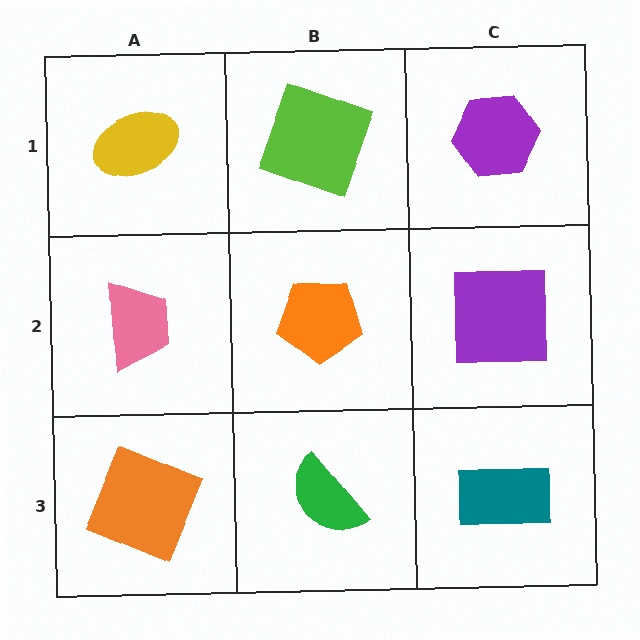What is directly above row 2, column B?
A lime square.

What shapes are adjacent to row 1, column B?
An orange pentagon (row 2, column B), a yellow ellipse (row 1, column A), a purple hexagon (row 1, column C).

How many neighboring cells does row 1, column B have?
3.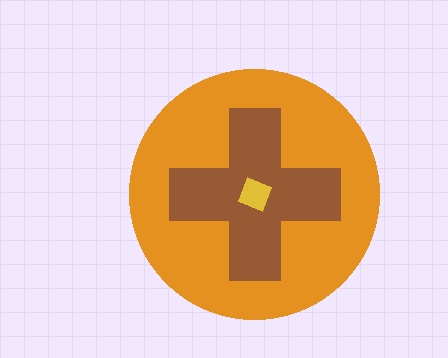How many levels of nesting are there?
3.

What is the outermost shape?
The orange circle.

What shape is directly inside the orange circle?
The brown cross.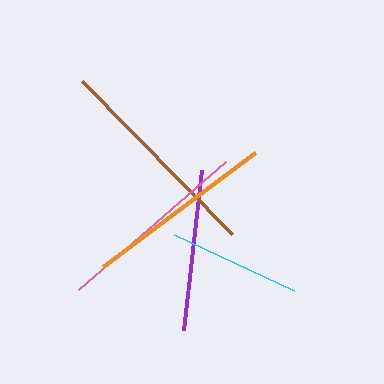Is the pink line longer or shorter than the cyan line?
The pink line is longer than the cyan line.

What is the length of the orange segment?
The orange segment is approximately 190 pixels long.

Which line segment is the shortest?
The cyan line is the shortest at approximately 132 pixels.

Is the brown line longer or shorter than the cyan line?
The brown line is longer than the cyan line.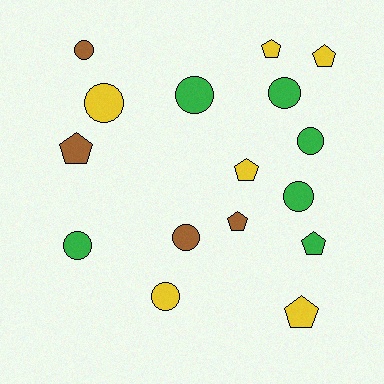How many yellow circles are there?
There are 2 yellow circles.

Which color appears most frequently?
Yellow, with 6 objects.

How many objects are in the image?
There are 16 objects.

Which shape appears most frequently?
Circle, with 9 objects.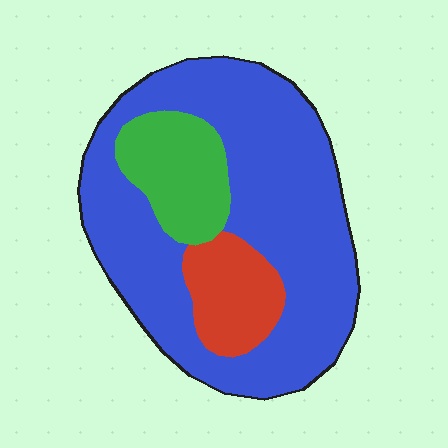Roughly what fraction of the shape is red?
Red covers roughly 15% of the shape.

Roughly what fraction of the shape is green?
Green takes up less than a quarter of the shape.